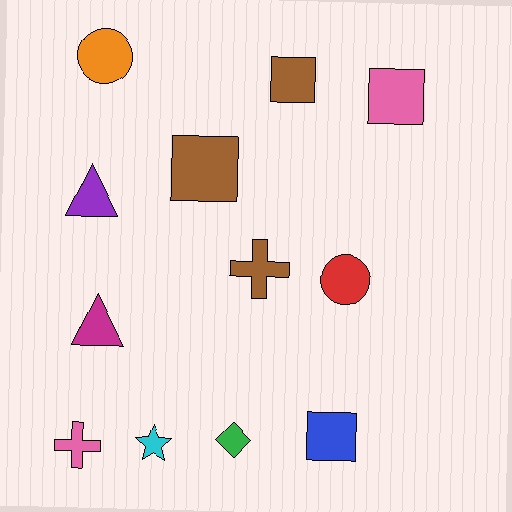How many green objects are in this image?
There is 1 green object.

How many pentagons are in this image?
There are no pentagons.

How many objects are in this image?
There are 12 objects.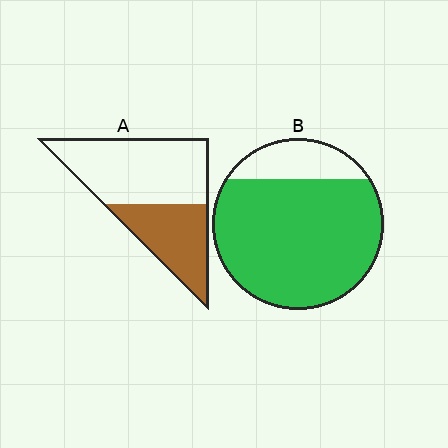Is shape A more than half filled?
No.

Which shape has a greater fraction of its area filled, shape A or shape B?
Shape B.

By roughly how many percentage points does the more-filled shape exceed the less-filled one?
By roughly 45 percentage points (B over A).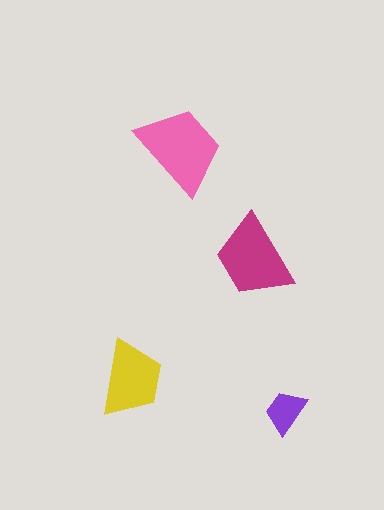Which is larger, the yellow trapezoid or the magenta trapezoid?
The magenta one.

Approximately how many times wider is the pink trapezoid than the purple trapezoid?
About 2 times wider.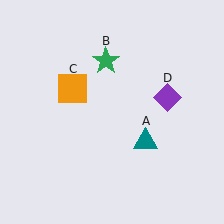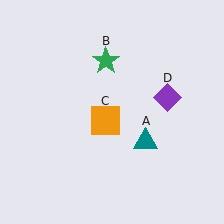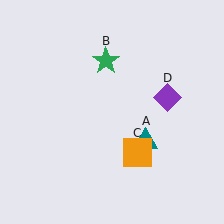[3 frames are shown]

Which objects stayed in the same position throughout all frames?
Teal triangle (object A) and green star (object B) and purple diamond (object D) remained stationary.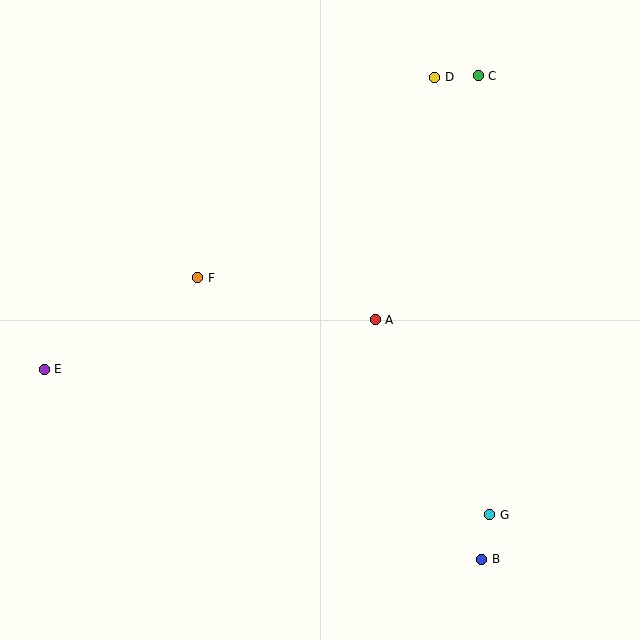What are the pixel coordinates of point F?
Point F is at (198, 278).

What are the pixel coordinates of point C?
Point C is at (478, 76).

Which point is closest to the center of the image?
Point A at (375, 320) is closest to the center.